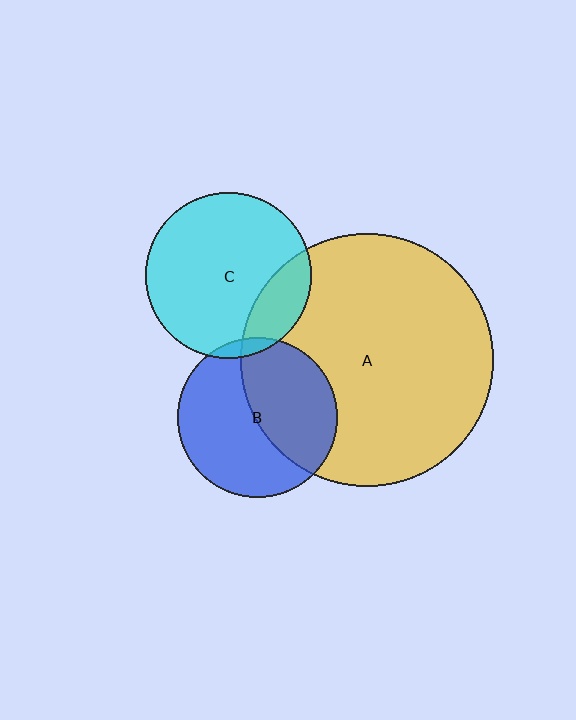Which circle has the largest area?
Circle A (yellow).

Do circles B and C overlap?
Yes.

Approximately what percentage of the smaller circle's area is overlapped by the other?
Approximately 5%.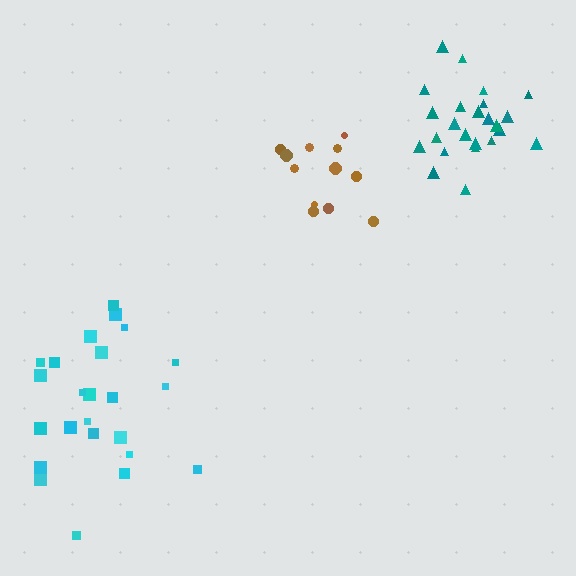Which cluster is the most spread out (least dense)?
Cyan.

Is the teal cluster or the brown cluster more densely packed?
Teal.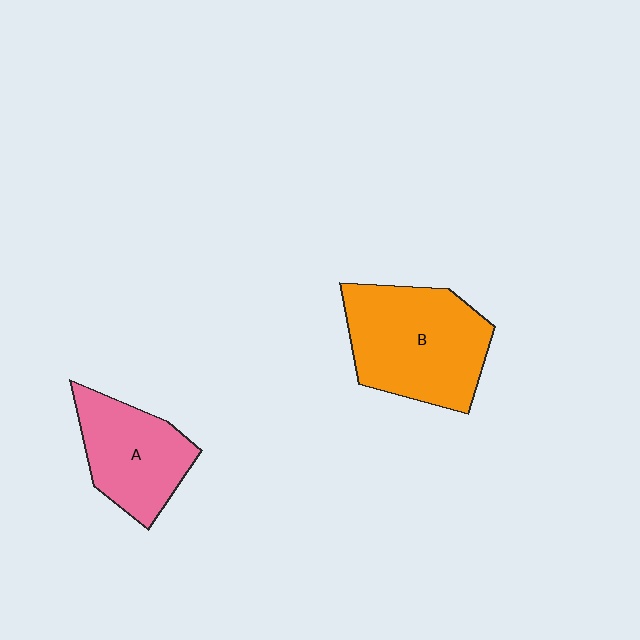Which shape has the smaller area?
Shape A (pink).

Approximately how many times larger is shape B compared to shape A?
Approximately 1.4 times.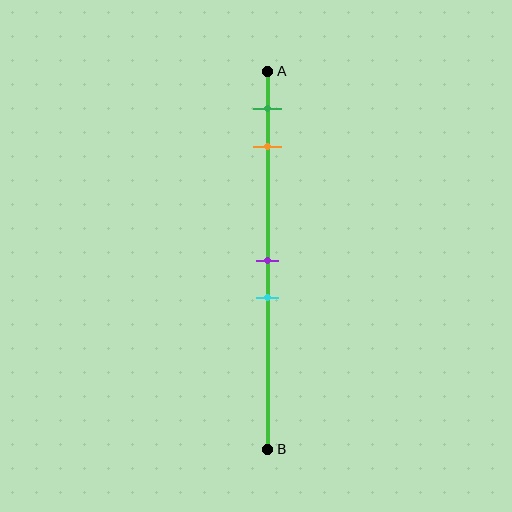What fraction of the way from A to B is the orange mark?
The orange mark is approximately 20% (0.2) of the way from A to B.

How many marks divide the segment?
There are 4 marks dividing the segment.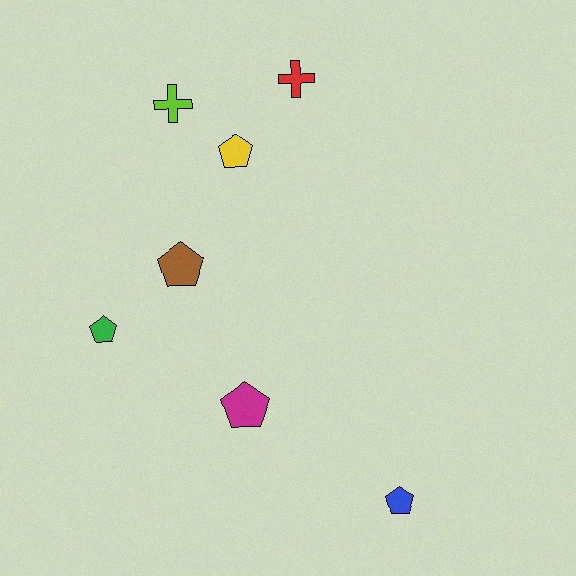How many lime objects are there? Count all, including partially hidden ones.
There is 1 lime object.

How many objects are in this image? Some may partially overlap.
There are 7 objects.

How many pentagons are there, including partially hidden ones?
There are 5 pentagons.